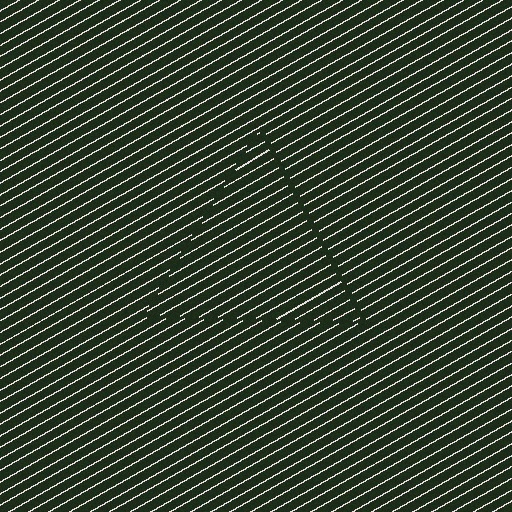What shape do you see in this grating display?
An illusory triangle. The interior of the shape contains the same grating, shifted by half a period — the contour is defined by the phase discontinuity where line-ends from the inner and outer gratings abut.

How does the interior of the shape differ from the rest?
The interior of the shape contains the same grating, shifted by half a period — the contour is defined by the phase discontinuity where line-ends from the inner and outer gratings abut.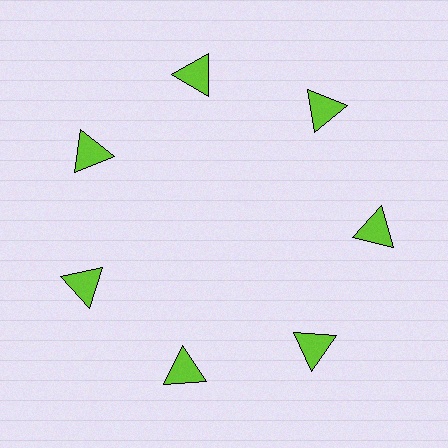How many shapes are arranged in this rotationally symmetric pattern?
There are 7 shapes, arranged in 7 groups of 1.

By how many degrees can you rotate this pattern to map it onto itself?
The pattern maps onto itself every 51 degrees of rotation.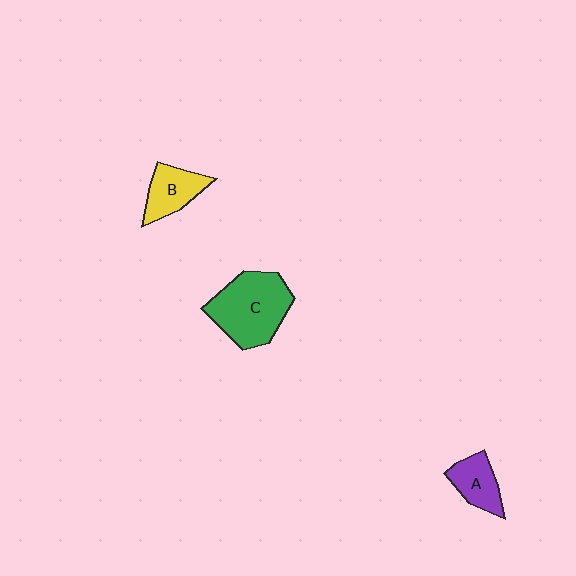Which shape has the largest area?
Shape C (green).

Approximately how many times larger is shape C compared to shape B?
Approximately 1.9 times.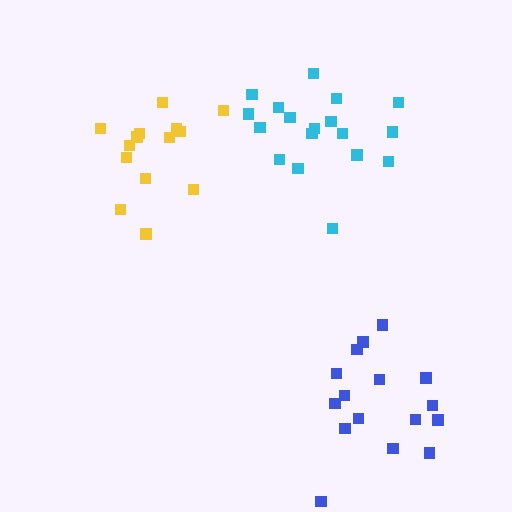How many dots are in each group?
Group 1: 16 dots, Group 2: 18 dots, Group 3: 14 dots (48 total).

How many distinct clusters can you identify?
There are 3 distinct clusters.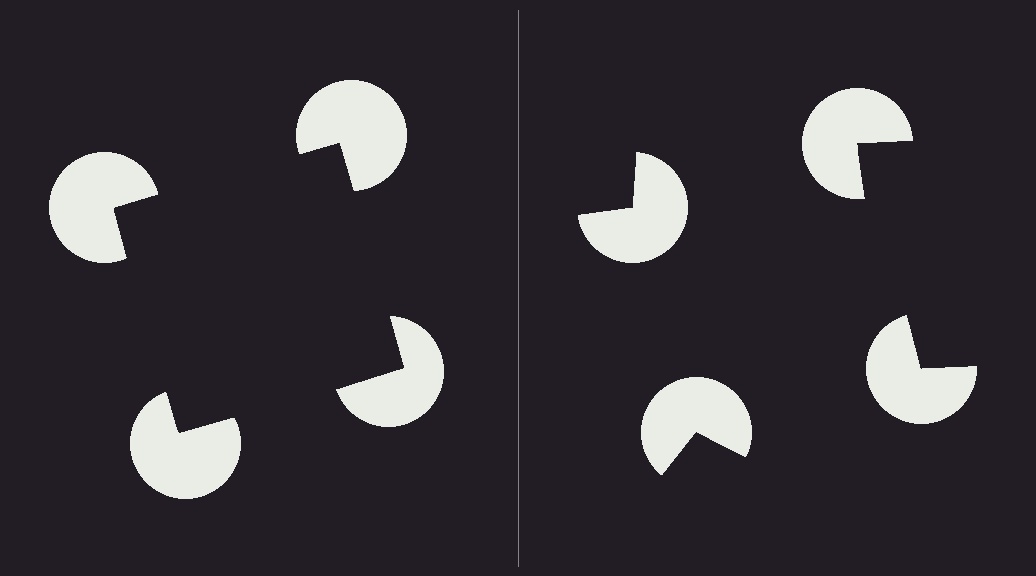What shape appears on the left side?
An illusory square.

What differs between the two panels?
The pac-man discs are positioned identically on both sides; only the wedge orientations differ. On the left they align to a square; on the right they are misaligned.